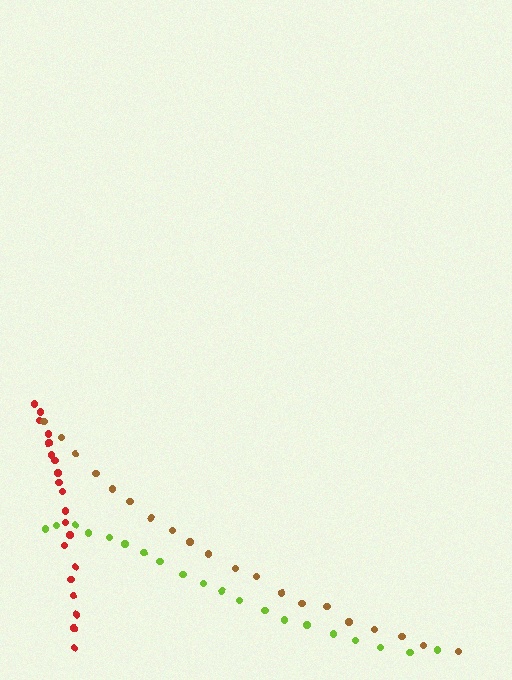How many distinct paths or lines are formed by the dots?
There are 3 distinct paths.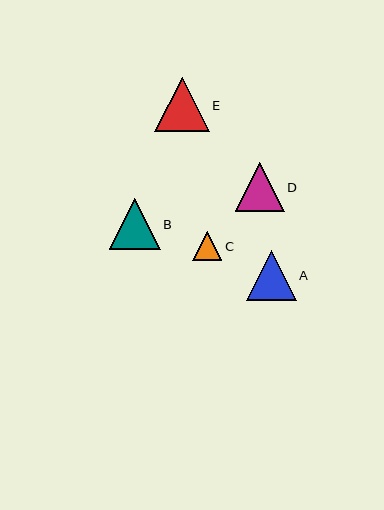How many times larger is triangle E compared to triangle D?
Triangle E is approximately 1.1 times the size of triangle D.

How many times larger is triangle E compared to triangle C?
Triangle E is approximately 1.9 times the size of triangle C.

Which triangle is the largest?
Triangle E is the largest with a size of approximately 54 pixels.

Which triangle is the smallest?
Triangle C is the smallest with a size of approximately 29 pixels.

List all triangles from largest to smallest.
From largest to smallest: E, B, A, D, C.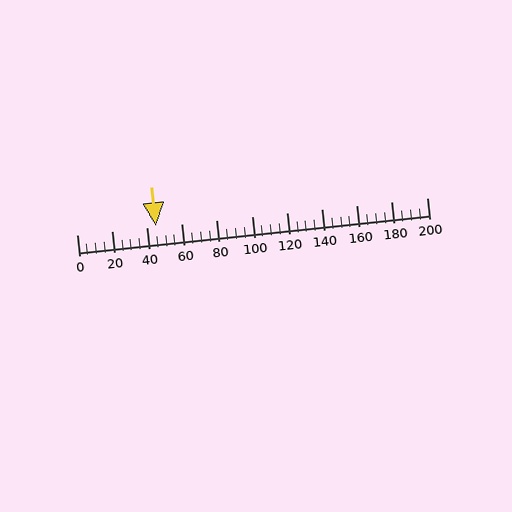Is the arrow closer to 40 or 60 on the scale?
The arrow is closer to 40.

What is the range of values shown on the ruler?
The ruler shows values from 0 to 200.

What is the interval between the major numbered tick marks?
The major tick marks are spaced 20 units apart.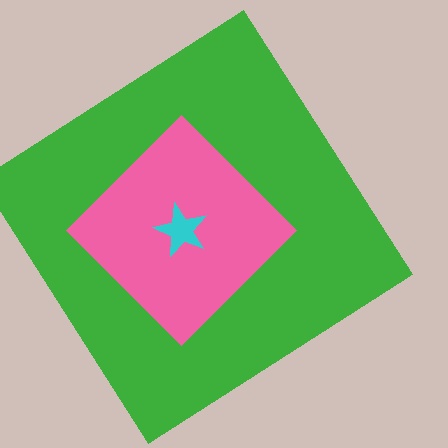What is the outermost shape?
The green diamond.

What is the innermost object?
The cyan star.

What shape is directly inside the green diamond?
The pink diamond.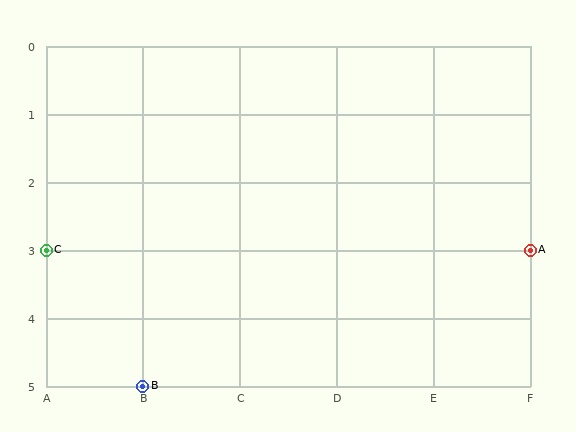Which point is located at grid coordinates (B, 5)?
Point B is at (B, 5).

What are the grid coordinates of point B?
Point B is at grid coordinates (B, 5).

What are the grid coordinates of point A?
Point A is at grid coordinates (F, 3).